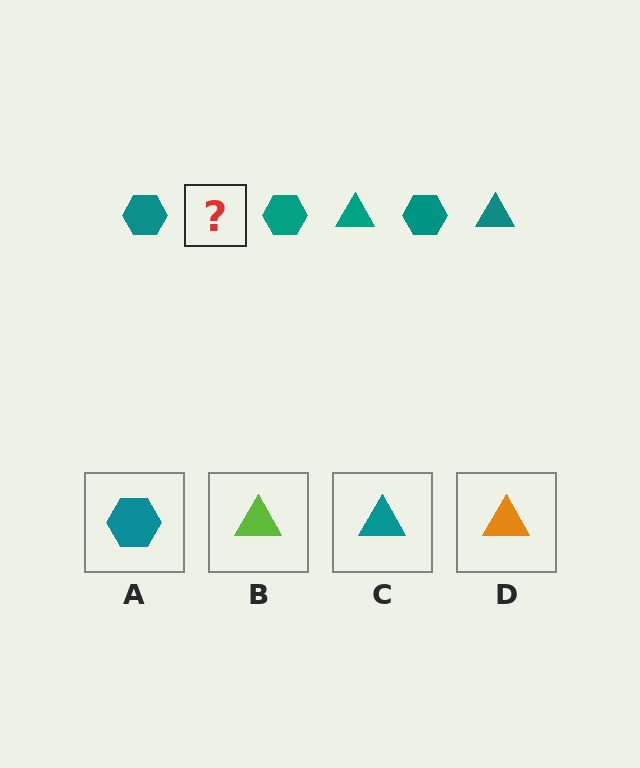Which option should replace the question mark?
Option C.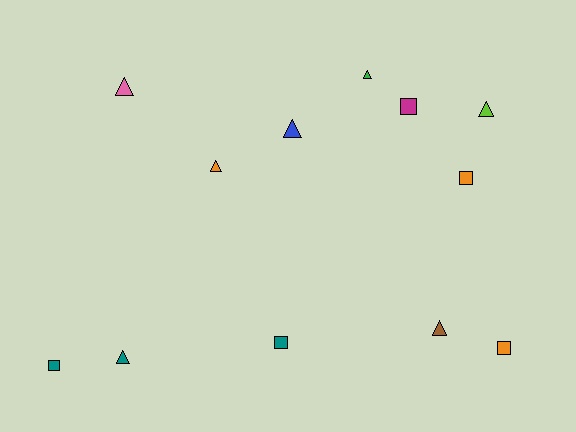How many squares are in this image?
There are 5 squares.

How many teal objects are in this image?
There are 3 teal objects.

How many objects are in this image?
There are 12 objects.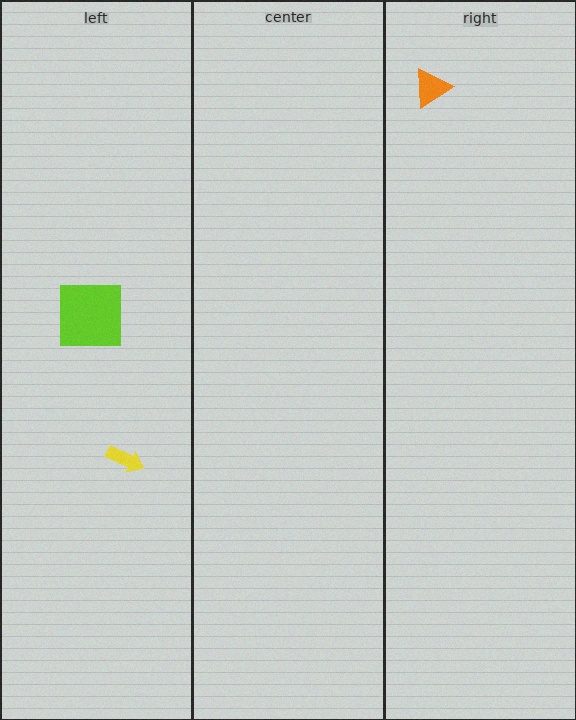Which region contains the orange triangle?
The right region.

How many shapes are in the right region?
1.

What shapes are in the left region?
The yellow arrow, the lime square.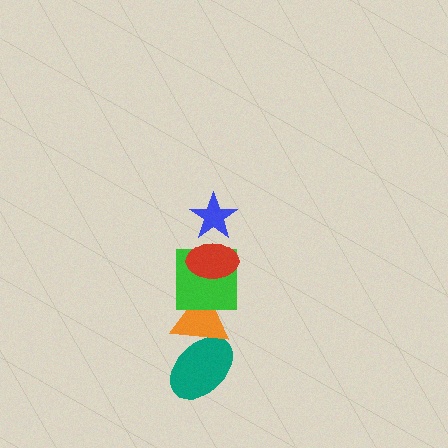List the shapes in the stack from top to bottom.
From top to bottom: the blue star, the red ellipse, the green square, the orange triangle, the teal ellipse.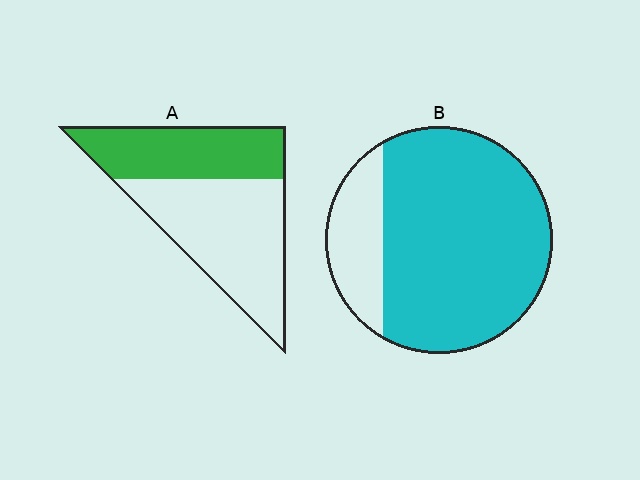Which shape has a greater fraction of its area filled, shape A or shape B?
Shape B.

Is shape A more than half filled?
No.